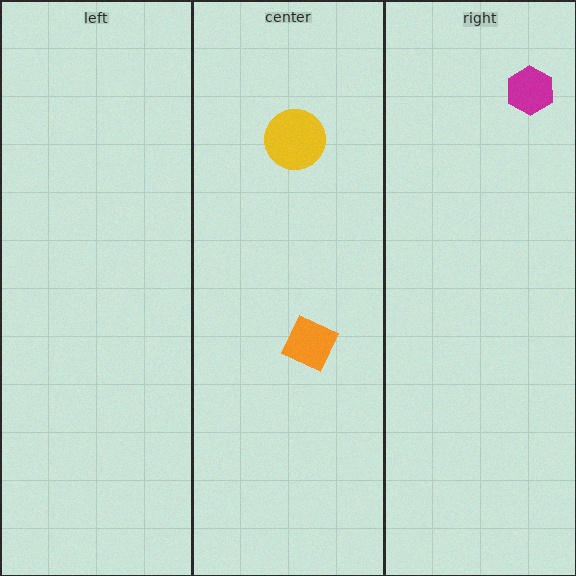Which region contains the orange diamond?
The center region.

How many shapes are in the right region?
1.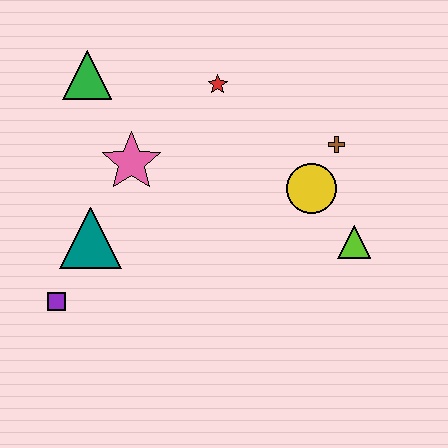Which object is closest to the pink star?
The teal triangle is closest to the pink star.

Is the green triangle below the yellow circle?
No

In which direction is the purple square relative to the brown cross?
The purple square is to the left of the brown cross.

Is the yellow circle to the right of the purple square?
Yes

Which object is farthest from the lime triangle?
The green triangle is farthest from the lime triangle.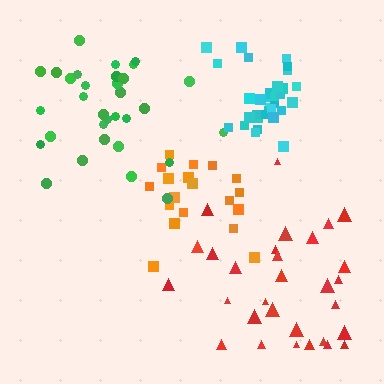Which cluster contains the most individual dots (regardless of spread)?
Cyan (33).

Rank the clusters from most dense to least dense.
cyan, orange, green, red.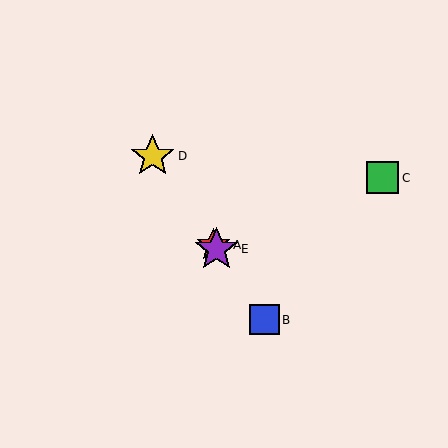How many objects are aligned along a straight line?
4 objects (A, B, D, E) are aligned along a straight line.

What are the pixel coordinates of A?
Object A is at (213, 245).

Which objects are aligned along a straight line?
Objects A, B, D, E are aligned along a straight line.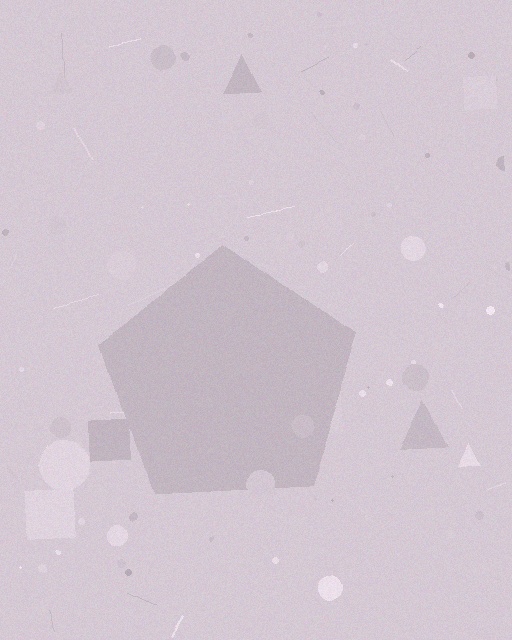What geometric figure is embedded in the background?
A pentagon is embedded in the background.